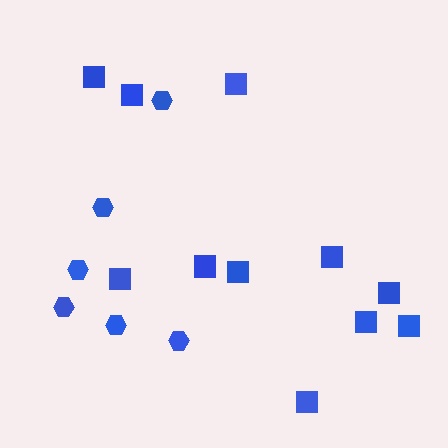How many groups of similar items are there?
There are 2 groups: one group of hexagons (6) and one group of squares (11).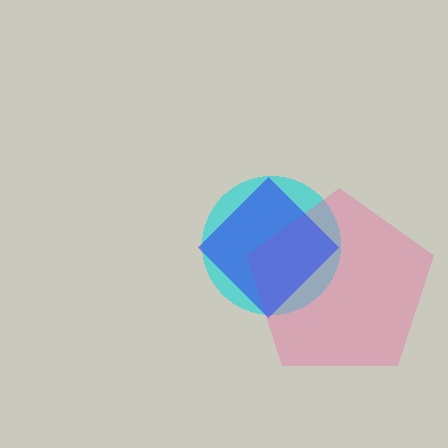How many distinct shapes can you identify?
There are 3 distinct shapes: a cyan circle, a pink pentagon, a blue diamond.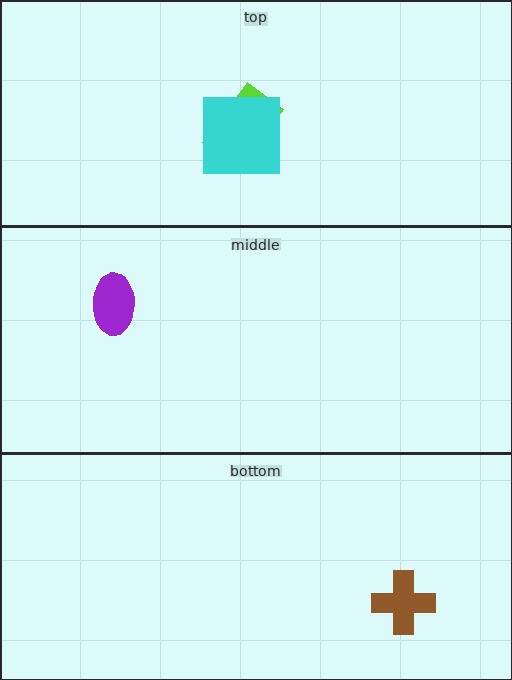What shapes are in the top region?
The lime rectangle, the cyan square.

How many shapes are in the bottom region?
1.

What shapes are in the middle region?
The purple ellipse.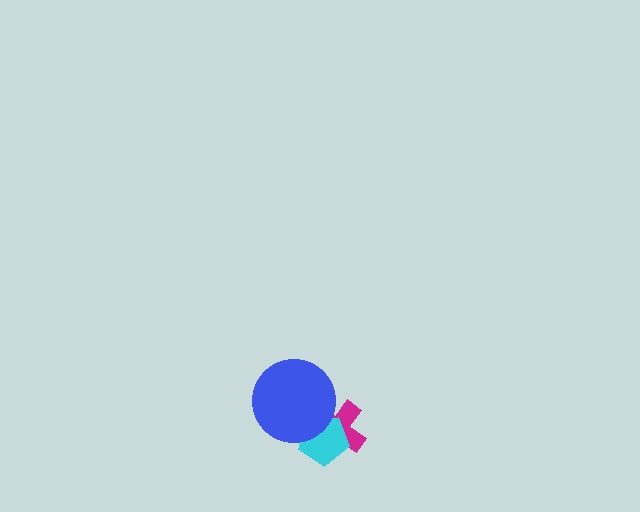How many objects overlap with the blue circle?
2 objects overlap with the blue circle.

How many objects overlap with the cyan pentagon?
2 objects overlap with the cyan pentagon.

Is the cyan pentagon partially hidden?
Yes, it is partially covered by another shape.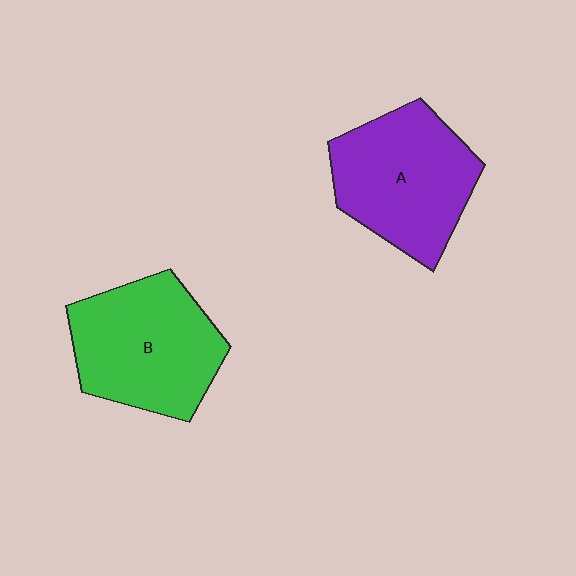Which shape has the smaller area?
Shape A (purple).